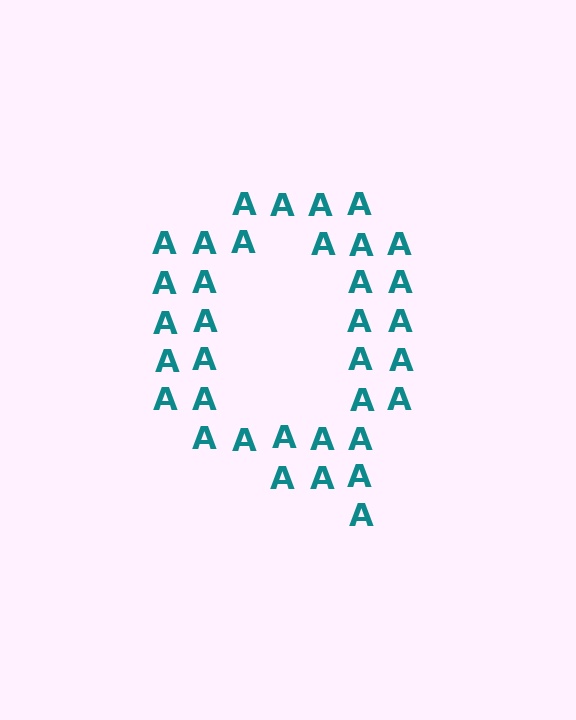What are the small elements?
The small elements are letter A's.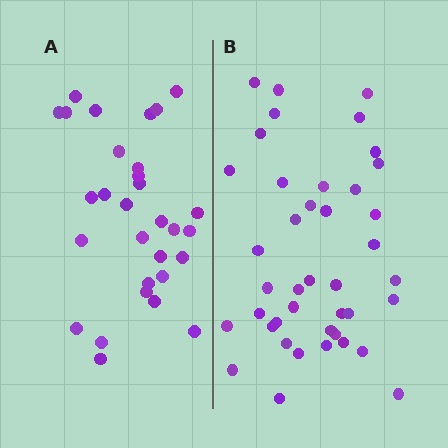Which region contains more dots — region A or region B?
Region B (the right region) has more dots.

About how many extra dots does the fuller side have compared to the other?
Region B has roughly 12 or so more dots than region A.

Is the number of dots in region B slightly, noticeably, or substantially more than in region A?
Region B has noticeably more, but not dramatically so. The ratio is roughly 1.4 to 1.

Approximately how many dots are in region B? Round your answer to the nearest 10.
About 40 dots. (The exact count is 41, which rounds to 40.)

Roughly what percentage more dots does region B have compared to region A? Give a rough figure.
About 35% more.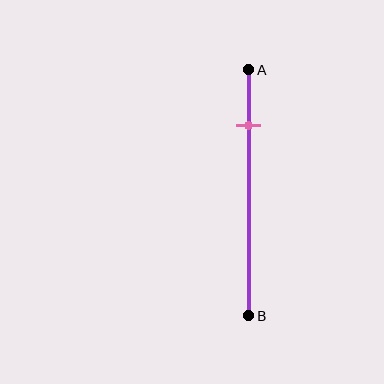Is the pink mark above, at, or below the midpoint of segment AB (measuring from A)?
The pink mark is above the midpoint of segment AB.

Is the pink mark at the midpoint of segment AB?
No, the mark is at about 25% from A, not at the 50% midpoint.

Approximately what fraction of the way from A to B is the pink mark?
The pink mark is approximately 25% of the way from A to B.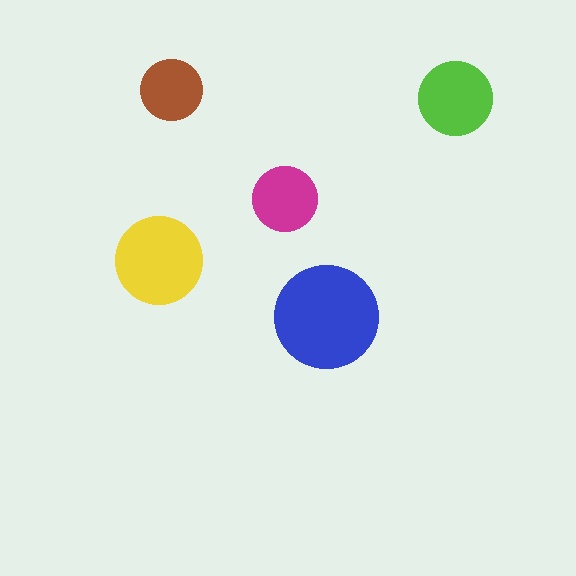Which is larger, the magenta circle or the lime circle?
The lime one.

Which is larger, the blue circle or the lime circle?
The blue one.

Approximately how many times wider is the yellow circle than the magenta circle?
About 1.5 times wider.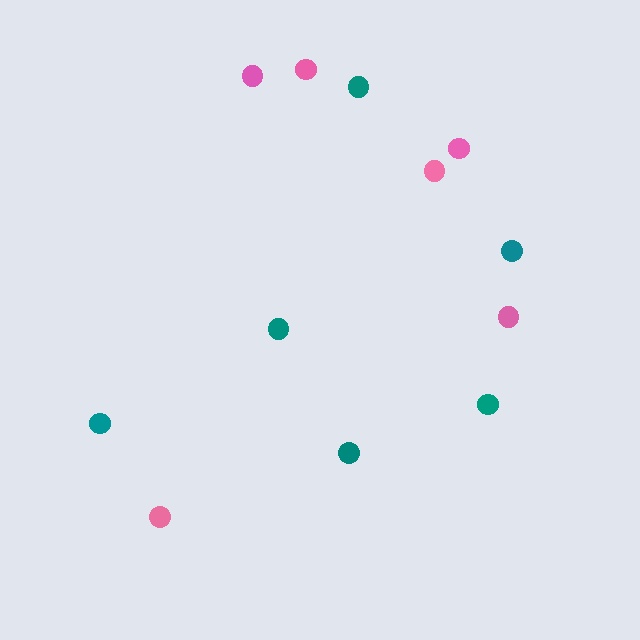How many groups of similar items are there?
There are 2 groups: one group of pink circles (6) and one group of teal circles (6).